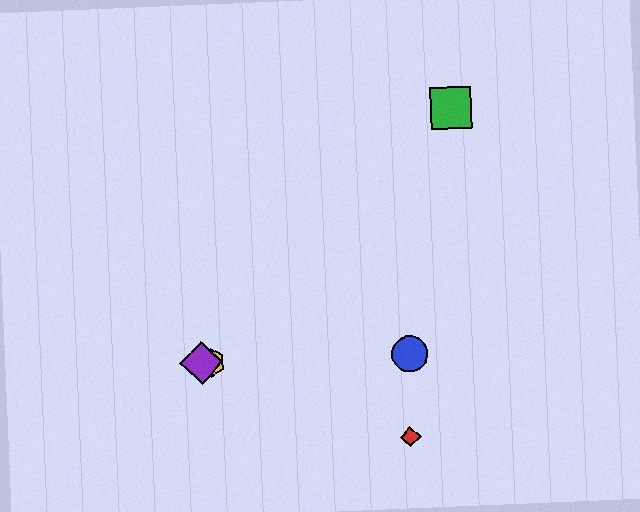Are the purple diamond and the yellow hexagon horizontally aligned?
Yes, both are at y≈363.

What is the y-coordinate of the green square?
The green square is at y≈108.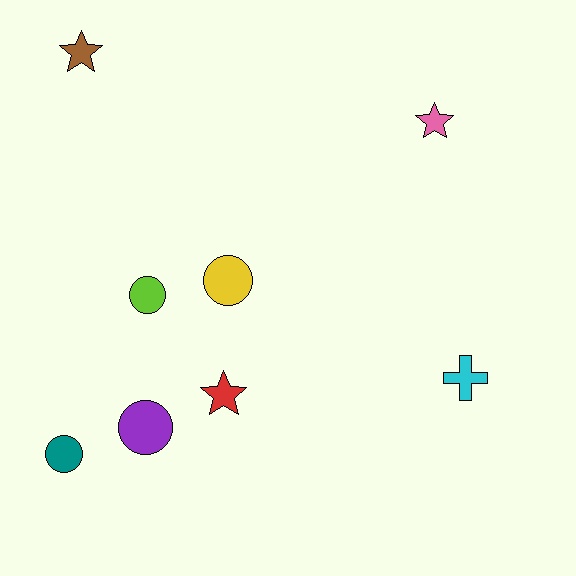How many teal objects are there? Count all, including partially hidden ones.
There is 1 teal object.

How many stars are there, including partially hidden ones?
There are 3 stars.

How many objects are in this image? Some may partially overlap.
There are 8 objects.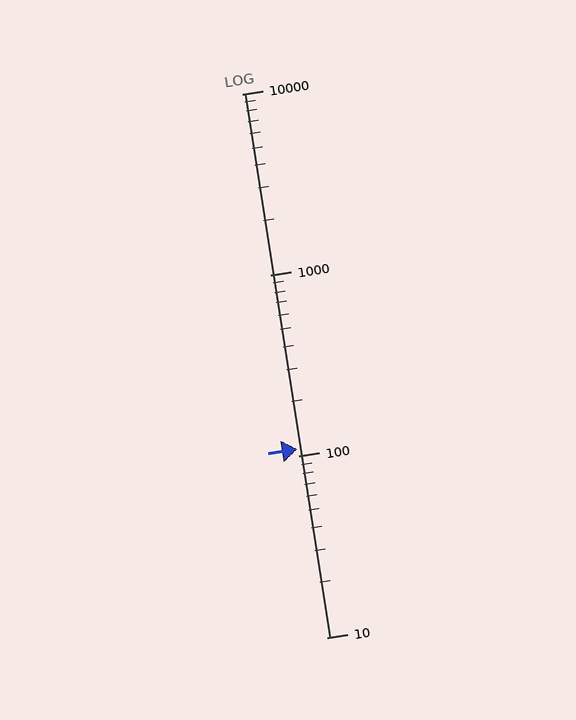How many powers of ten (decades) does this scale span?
The scale spans 3 decades, from 10 to 10000.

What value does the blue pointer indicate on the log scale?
The pointer indicates approximately 110.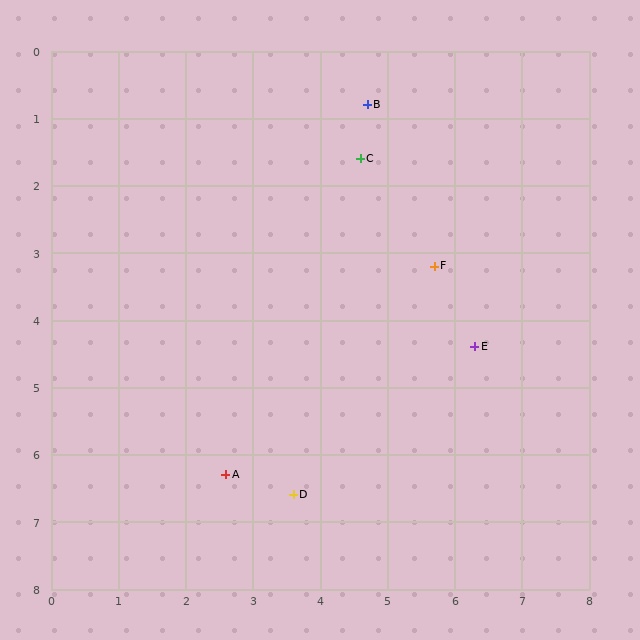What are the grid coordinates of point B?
Point B is at approximately (4.7, 0.8).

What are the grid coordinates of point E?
Point E is at approximately (6.3, 4.4).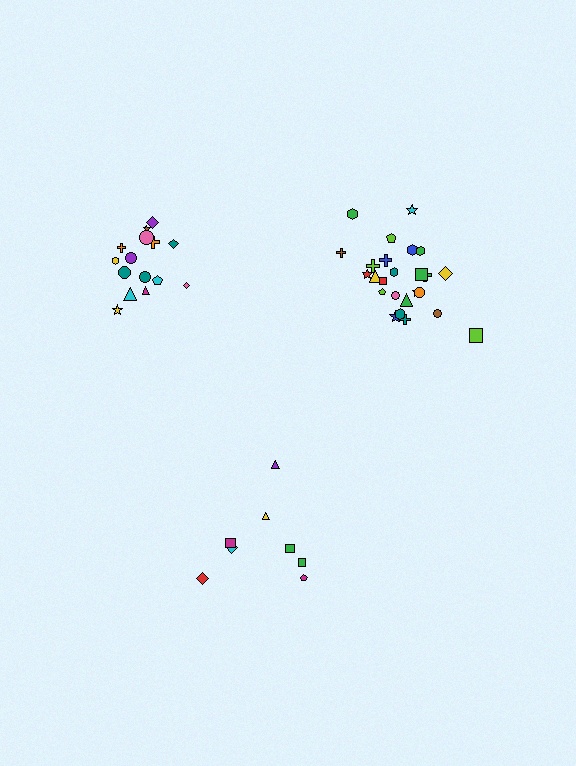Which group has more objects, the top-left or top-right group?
The top-right group.